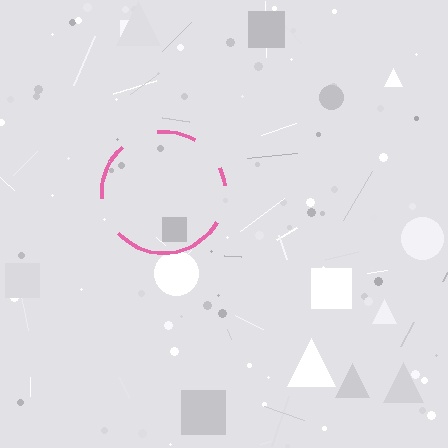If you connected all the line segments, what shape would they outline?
They would outline a circle.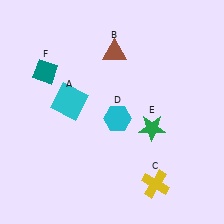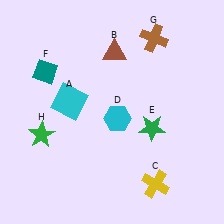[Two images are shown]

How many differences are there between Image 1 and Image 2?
There are 2 differences between the two images.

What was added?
A brown cross (G), a green star (H) were added in Image 2.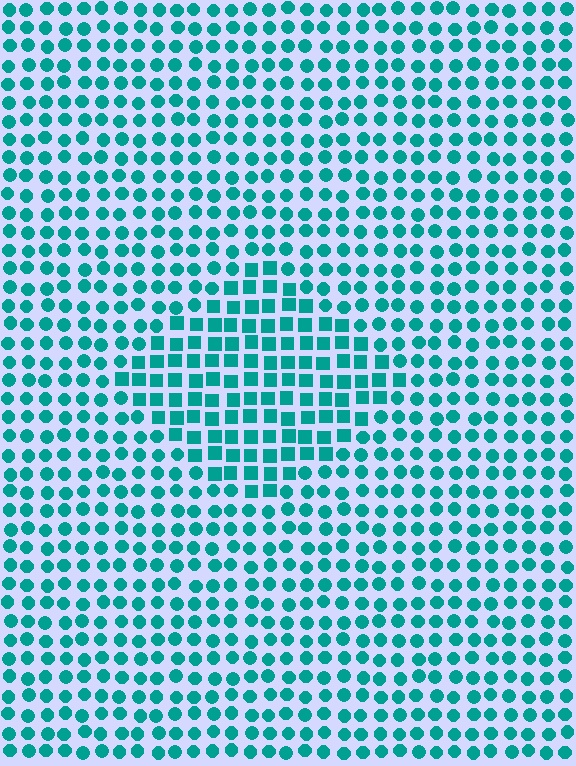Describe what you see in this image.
The image is filled with small teal elements arranged in a uniform grid. A diamond-shaped region contains squares, while the surrounding area contains circles. The boundary is defined purely by the change in element shape.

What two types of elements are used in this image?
The image uses squares inside the diamond region and circles outside it.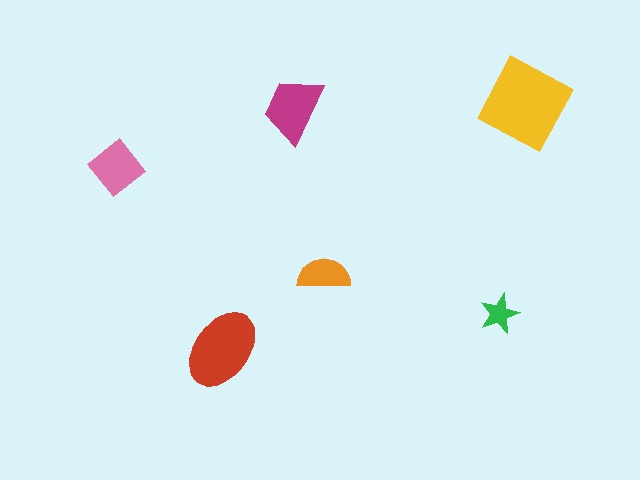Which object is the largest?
The yellow diamond.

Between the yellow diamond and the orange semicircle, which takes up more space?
The yellow diamond.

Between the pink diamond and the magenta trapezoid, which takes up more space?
The magenta trapezoid.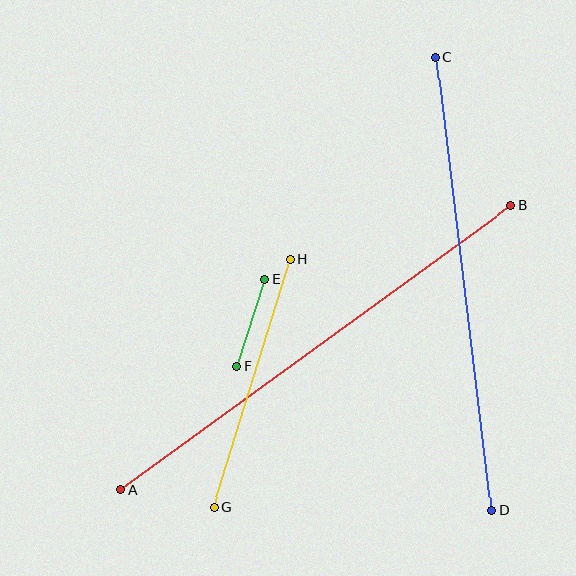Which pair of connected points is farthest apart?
Points A and B are farthest apart.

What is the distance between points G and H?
The distance is approximately 260 pixels.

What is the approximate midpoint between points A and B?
The midpoint is at approximately (316, 348) pixels.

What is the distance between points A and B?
The distance is approximately 482 pixels.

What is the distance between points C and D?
The distance is approximately 457 pixels.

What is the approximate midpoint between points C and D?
The midpoint is at approximately (464, 283) pixels.